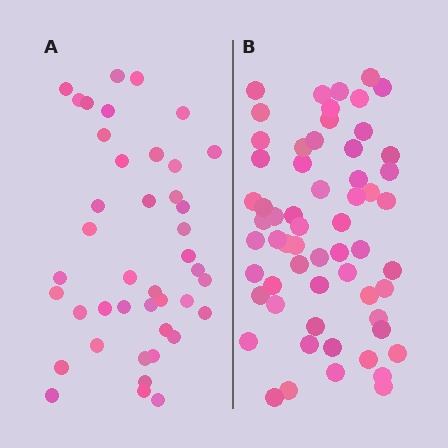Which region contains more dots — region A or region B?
Region B (the right region) has more dots.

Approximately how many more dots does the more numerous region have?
Region B has approximately 20 more dots than region A.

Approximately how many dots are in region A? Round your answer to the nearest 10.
About 40 dots. (The exact count is 42, which rounds to 40.)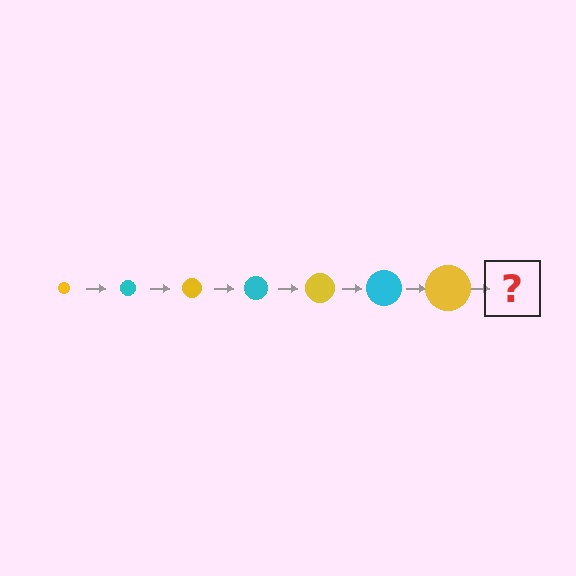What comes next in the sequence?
The next element should be a cyan circle, larger than the previous one.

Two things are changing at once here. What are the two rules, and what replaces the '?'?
The two rules are that the circle grows larger each step and the color cycles through yellow and cyan. The '?' should be a cyan circle, larger than the previous one.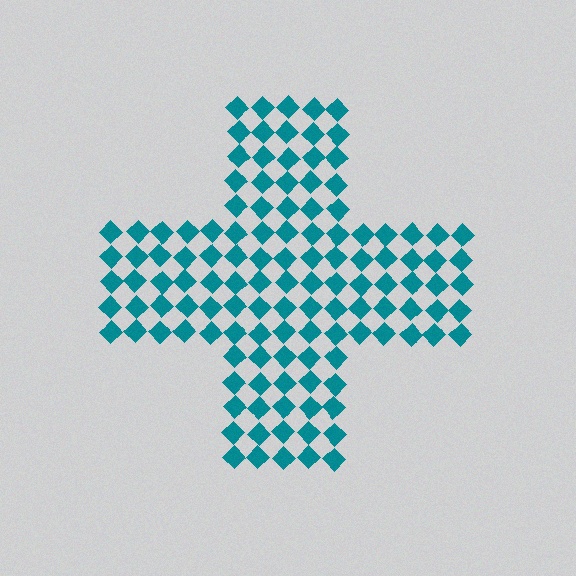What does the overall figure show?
The overall figure shows a cross.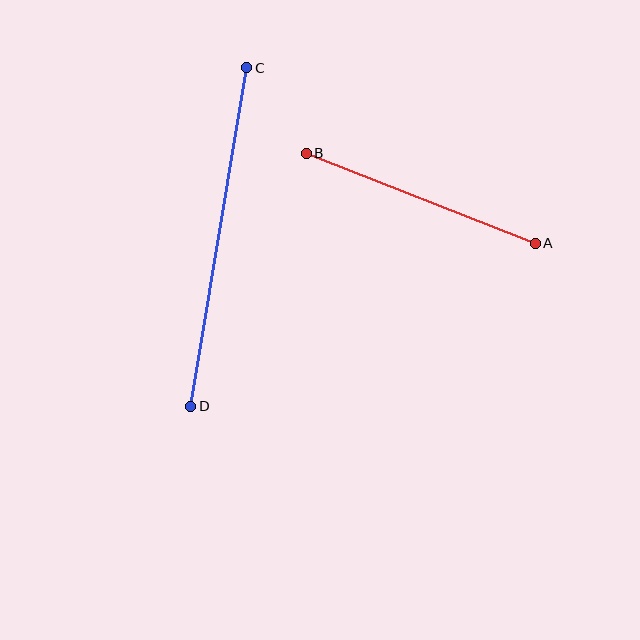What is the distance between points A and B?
The distance is approximately 246 pixels.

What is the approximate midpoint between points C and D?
The midpoint is at approximately (219, 237) pixels.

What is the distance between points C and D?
The distance is approximately 343 pixels.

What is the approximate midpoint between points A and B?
The midpoint is at approximately (421, 198) pixels.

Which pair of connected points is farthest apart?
Points C and D are farthest apart.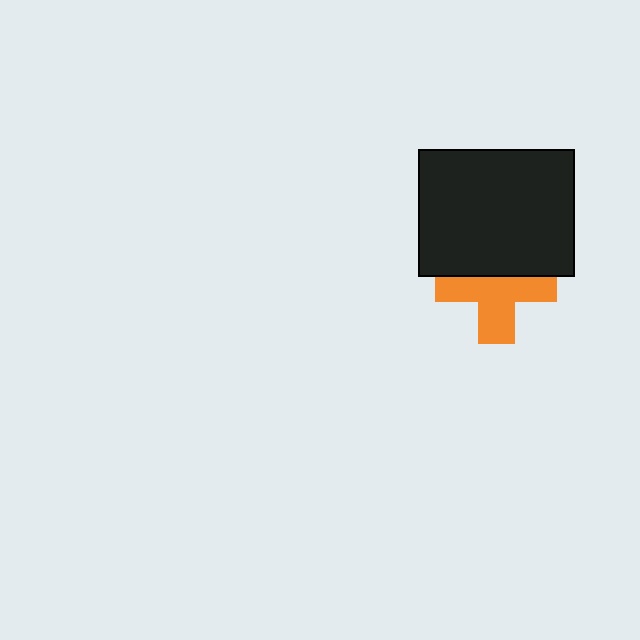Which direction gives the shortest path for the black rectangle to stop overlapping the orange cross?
Moving up gives the shortest separation.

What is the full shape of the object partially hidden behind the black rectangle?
The partially hidden object is an orange cross.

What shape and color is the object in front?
The object in front is a black rectangle.